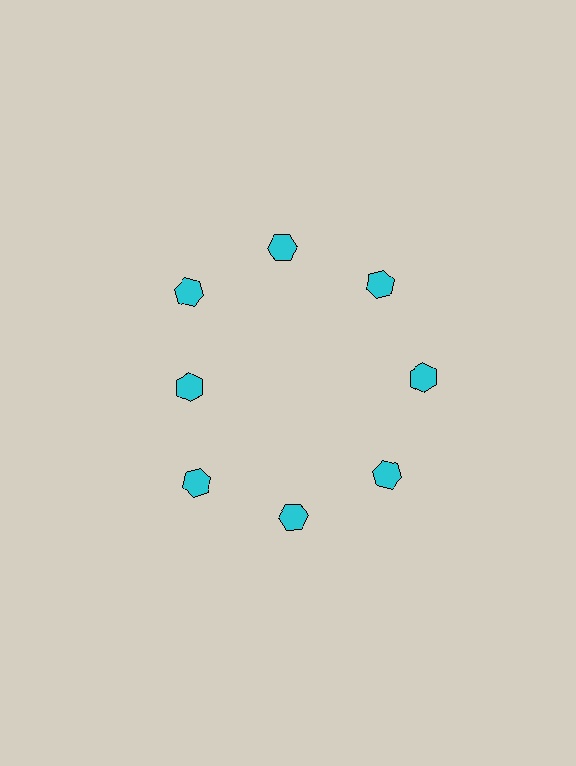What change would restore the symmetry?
The symmetry would be restored by moving it outward, back onto the ring so that all 8 hexagons sit at equal angles and equal distance from the center.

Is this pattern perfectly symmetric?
No. The 8 cyan hexagons are arranged in a ring, but one element near the 9 o'clock position is pulled inward toward the center, breaking the 8-fold rotational symmetry.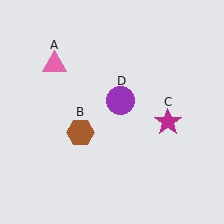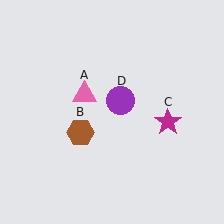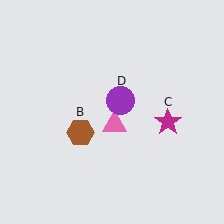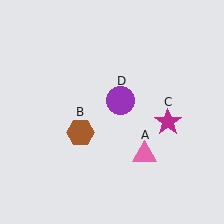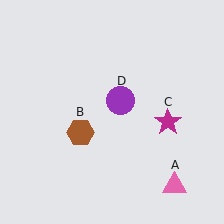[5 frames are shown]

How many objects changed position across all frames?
1 object changed position: pink triangle (object A).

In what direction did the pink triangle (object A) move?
The pink triangle (object A) moved down and to the right.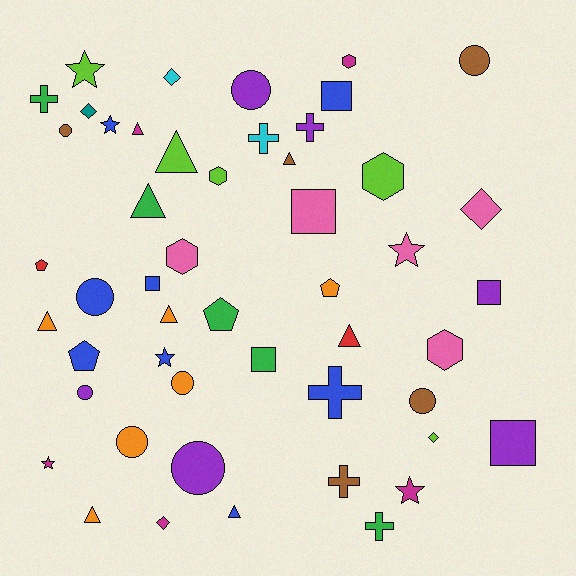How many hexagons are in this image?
There are 5 hexagons.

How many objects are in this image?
There are 50 objects.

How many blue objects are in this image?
There are 8 blue objects.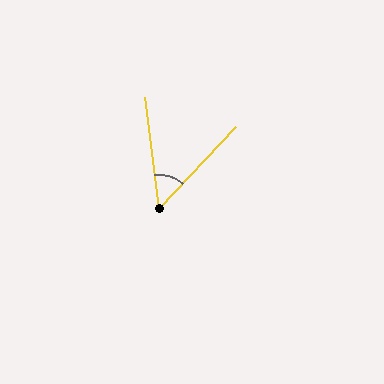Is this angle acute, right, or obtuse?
It is acute.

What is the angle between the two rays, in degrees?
Approximately 50 degrees.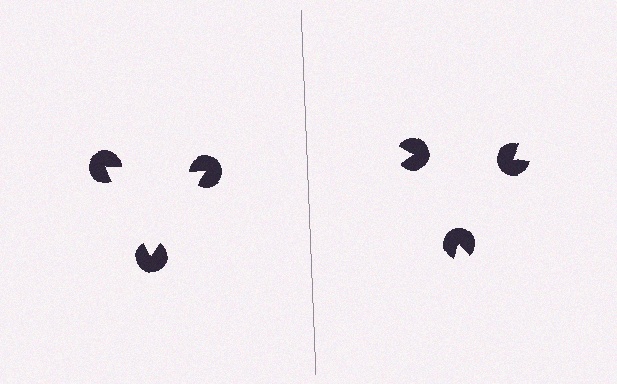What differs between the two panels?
The pac-man discs are positioned identically on both sides; only the wedge orientations differ. On the left they align to a triangle; on the right they are misaligned.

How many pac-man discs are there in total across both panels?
6 — 3 on each side.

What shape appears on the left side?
An illusory triangle.